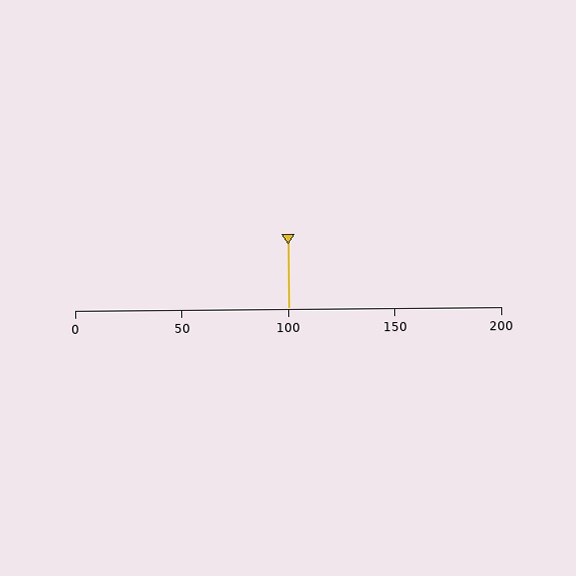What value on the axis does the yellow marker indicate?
The marker indicates approximately 100.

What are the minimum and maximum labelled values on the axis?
The axis runs from 0 to 200.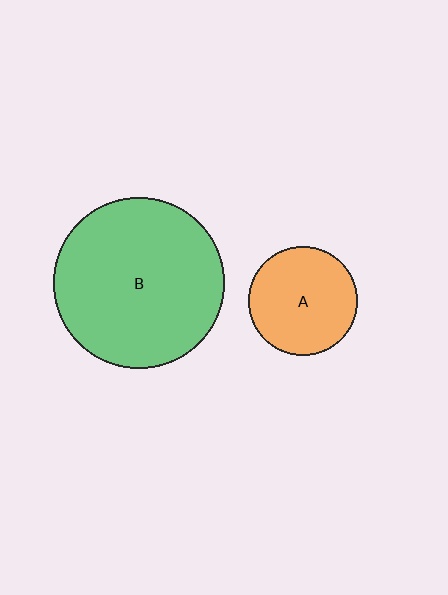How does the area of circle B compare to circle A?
Approximately 2.5 times.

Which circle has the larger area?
Circle B (green).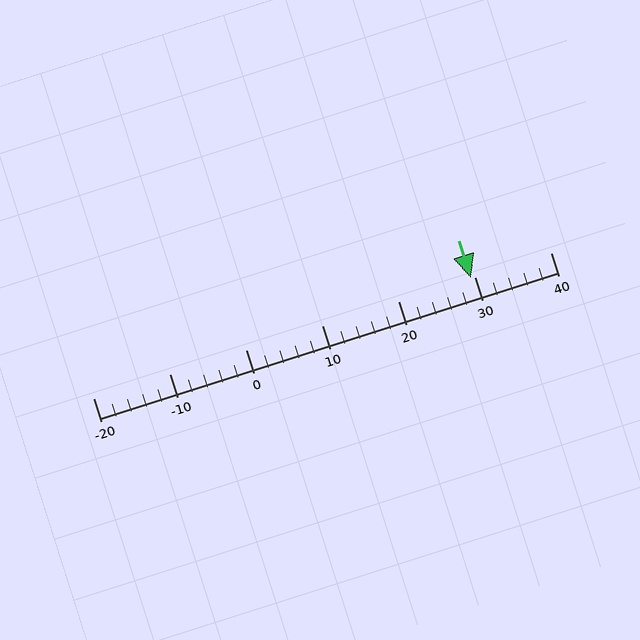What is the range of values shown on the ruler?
The ruler shows values from -20 to 40.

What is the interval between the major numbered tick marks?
The major tick marks are spaced 10 units apart.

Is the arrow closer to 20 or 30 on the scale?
The arrow is closer to 30.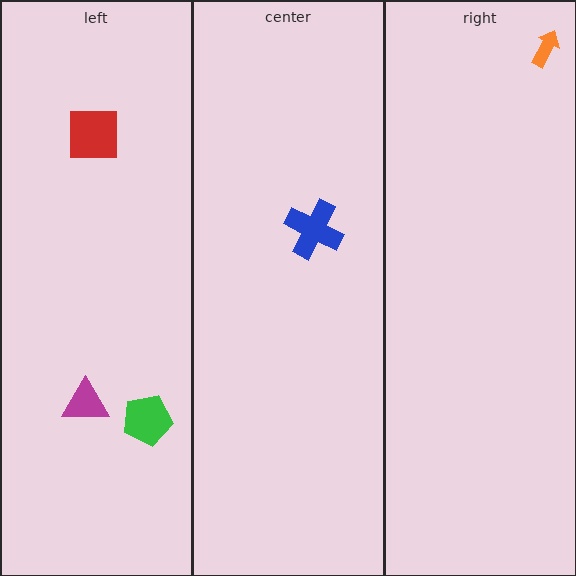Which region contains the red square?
The left region.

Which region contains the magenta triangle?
The left region.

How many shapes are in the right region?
1.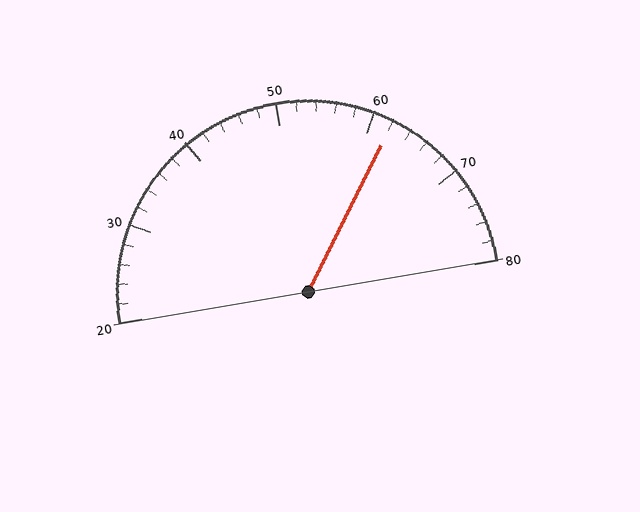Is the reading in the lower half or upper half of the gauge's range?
The reading is in the upper half of the range (20 to 80).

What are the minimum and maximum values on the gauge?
The gauge ranges from 20 to 80.